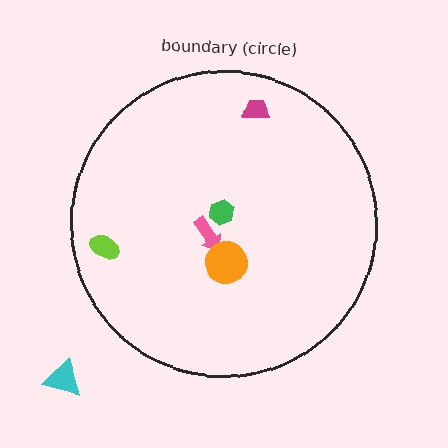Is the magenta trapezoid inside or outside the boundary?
Inside.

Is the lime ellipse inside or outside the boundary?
Inside.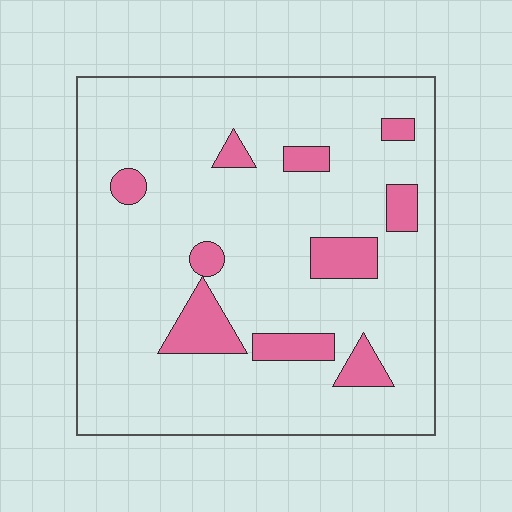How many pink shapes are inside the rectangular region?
10.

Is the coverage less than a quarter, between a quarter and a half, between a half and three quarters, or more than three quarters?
Less than a quarter.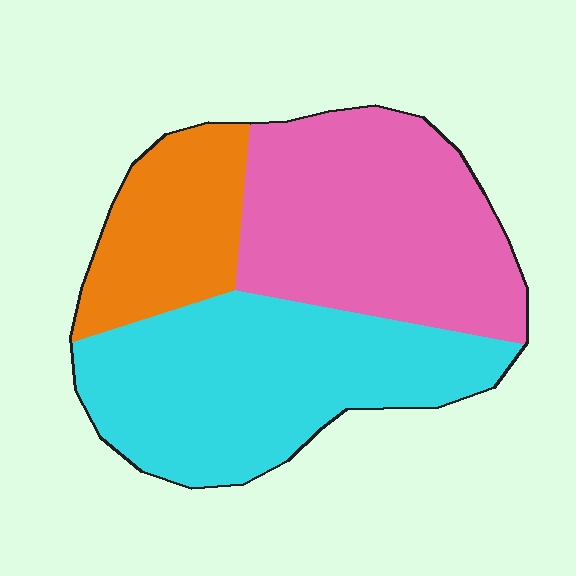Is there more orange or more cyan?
Cyan.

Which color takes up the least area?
Orange, at roughly 20%.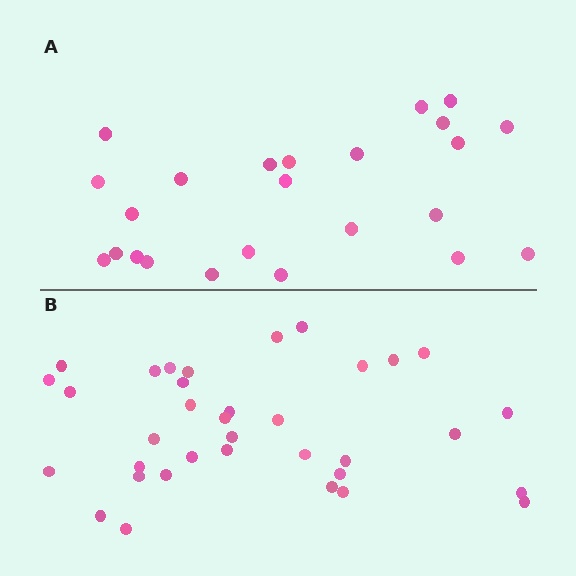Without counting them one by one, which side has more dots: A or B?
Region B (the bottom region) has more dots.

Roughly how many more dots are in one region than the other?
Region B has roughly 12 or so more dots than region A.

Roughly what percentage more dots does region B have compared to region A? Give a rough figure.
About 45% more.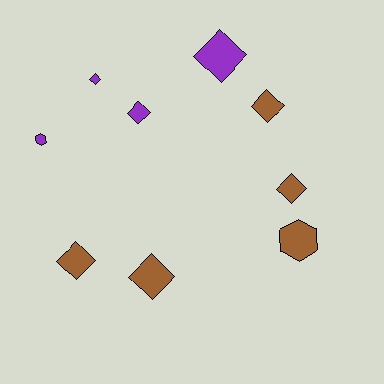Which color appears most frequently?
Brown, with 5 objects.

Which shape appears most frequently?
Diamond, with 7 objects.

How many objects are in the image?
There are 9 objects.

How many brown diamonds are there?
There are 4 brown diamonds.